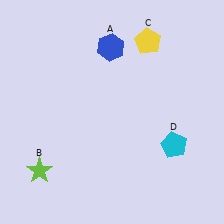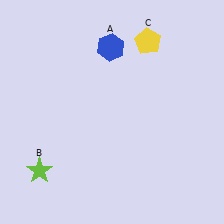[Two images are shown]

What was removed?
The cyan pentagon (D) was removed in Image 2.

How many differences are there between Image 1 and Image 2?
There is 1 difference between the two images.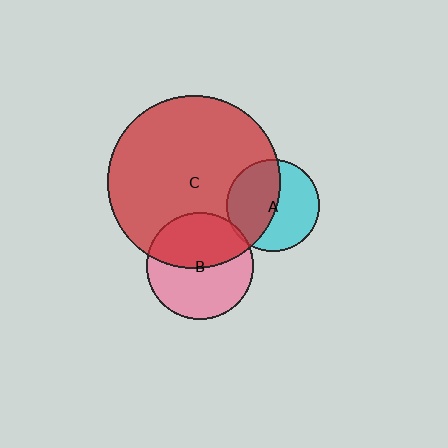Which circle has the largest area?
Circle C (red).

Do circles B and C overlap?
Yes.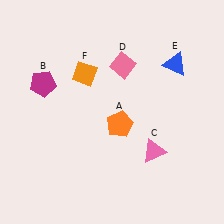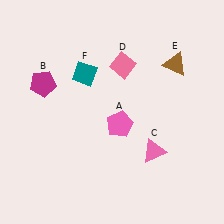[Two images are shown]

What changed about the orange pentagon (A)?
In Image 1, A is orange. In Image 2, it changed to pink.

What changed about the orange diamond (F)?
In Image 1, F is orange. In Image 2, it changed to teal.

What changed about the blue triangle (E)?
In Image 1, E is blue. In Image 2, it changed to brown.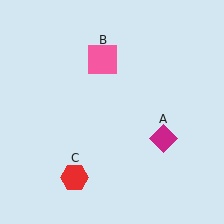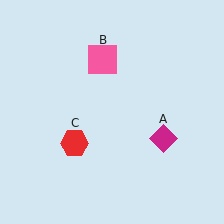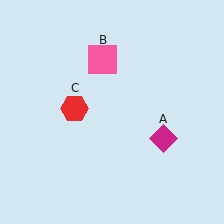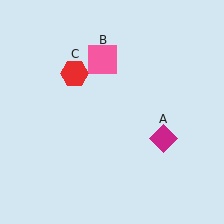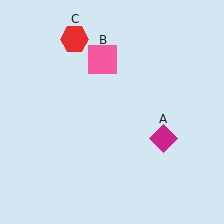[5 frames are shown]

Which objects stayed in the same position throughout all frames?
Magenta diamond (object A) and pink square (object B) remained stationary.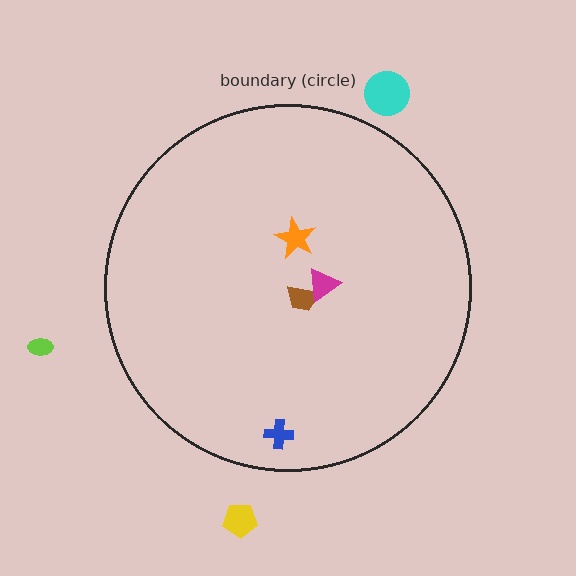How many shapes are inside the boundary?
4 inside, 3 outside.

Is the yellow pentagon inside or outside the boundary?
Outside.